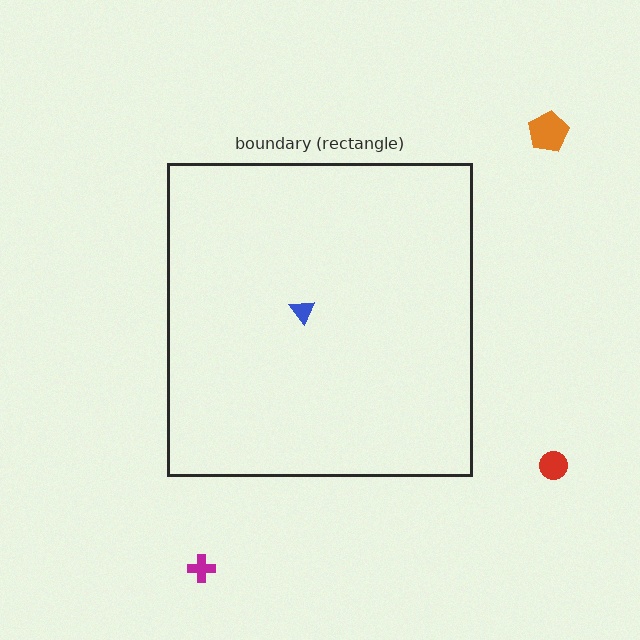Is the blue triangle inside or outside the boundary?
Inside.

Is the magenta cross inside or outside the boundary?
Outside.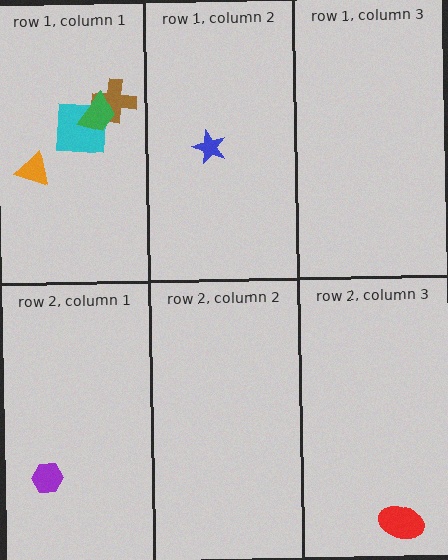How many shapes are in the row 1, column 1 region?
4.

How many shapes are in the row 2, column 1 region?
1.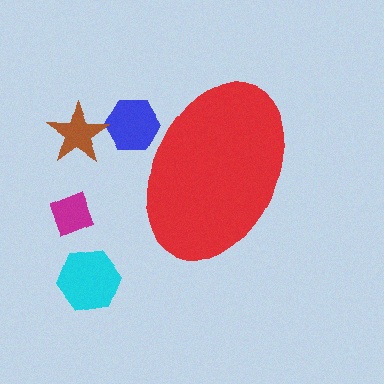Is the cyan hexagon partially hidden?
No, the cyan hexagon is fully visible.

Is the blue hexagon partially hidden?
Yes, the blue hexagon is partially hidden behind the red ellipse.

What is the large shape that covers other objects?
A red ellipse.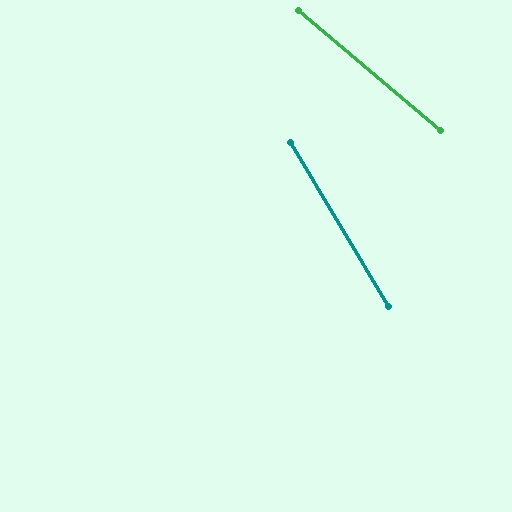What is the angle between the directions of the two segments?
Approximately 19 degrees.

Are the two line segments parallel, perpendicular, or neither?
Neither parallel nor perpendicular — they differ by about 19°.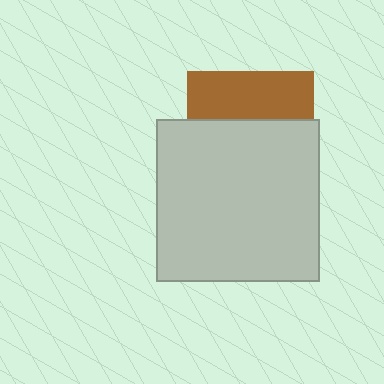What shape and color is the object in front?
The object in front is a light gray square.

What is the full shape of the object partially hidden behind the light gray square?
The partially hidden object is a brown square.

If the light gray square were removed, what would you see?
You would see the complete brown square.